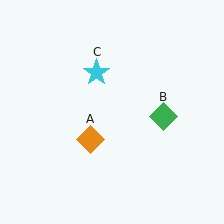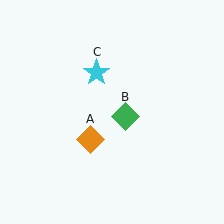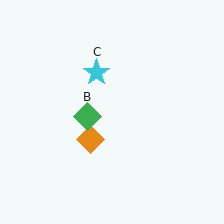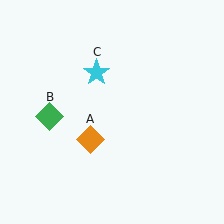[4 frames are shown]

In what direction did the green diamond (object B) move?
The green diamond (object B) moved left.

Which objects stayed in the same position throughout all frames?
Orange diamond (object A) and cyan star (object C) remained stationary.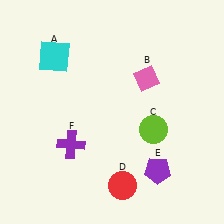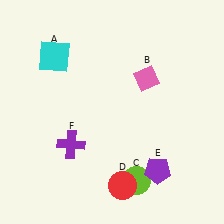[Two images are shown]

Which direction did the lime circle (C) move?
The lime circle (C) moved down.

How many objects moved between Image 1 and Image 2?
1 object moved between the two images.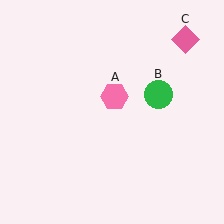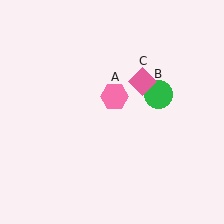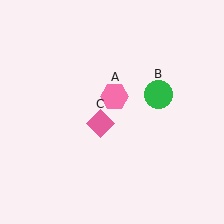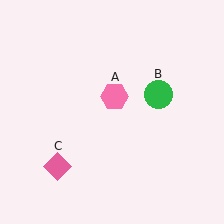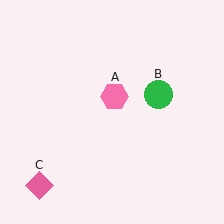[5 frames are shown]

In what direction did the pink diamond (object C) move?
The pink diamond (object C) moved down and to the left.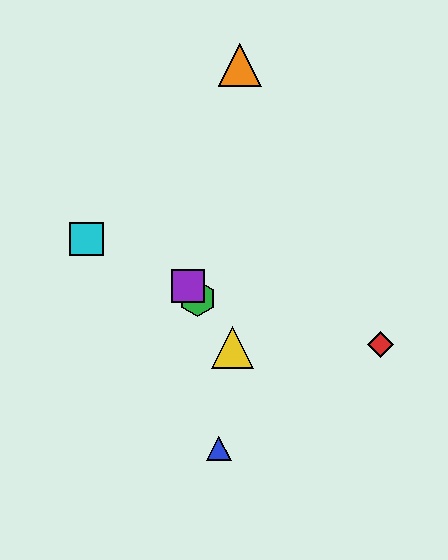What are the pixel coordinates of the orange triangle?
The orange triangle is at (240, 65).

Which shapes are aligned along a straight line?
The green hexagon, the yellow triangle, the purple square are aligned along a straight line.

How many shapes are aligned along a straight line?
3 shapes (the green hexagon, the yellow triangle, the purple square) are aligned along a straight line.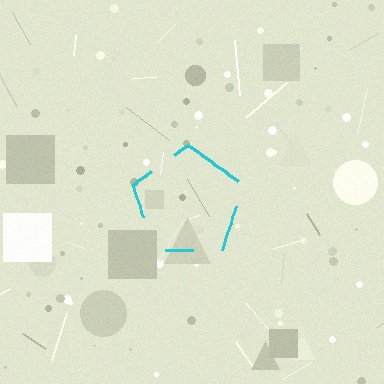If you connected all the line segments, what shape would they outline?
They would outline a pentagon.